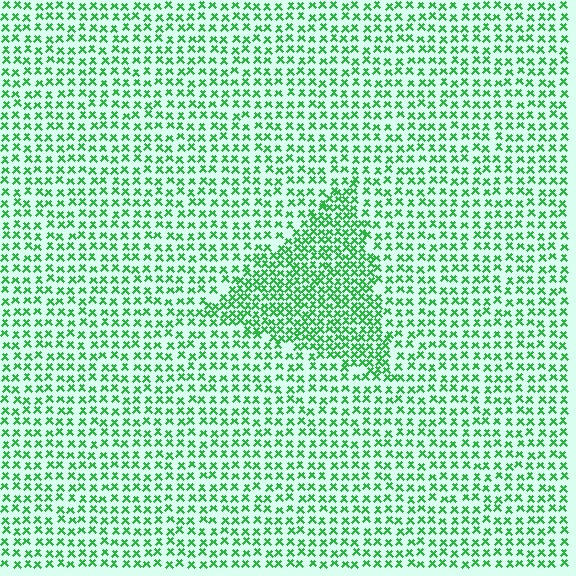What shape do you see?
I see a triangle.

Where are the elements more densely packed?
The elements are more densely packed inside the triangle boundary.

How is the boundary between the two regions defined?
The boundary is defined by a change in element density (approximately 1.8x ratio). All elements are the same color, size, and shape.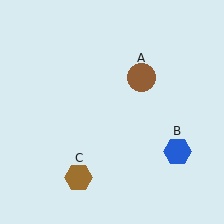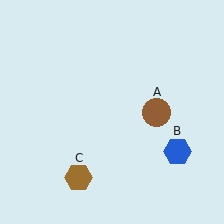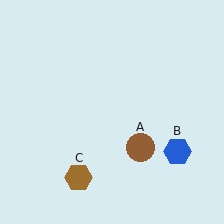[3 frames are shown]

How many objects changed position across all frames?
1 object changed position: brown circle (object A).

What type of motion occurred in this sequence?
The brown circle (object A) rotated clockwise around the center of the scene.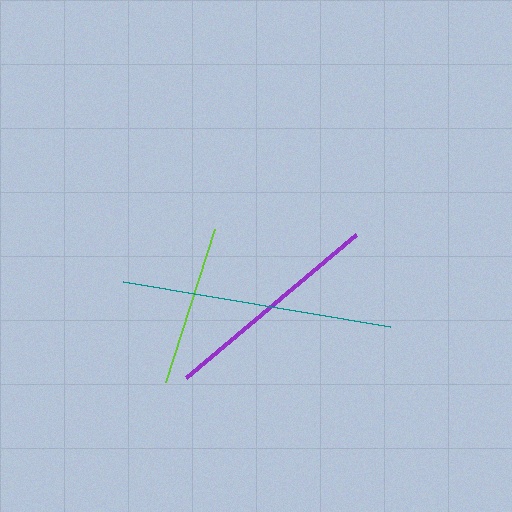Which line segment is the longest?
The teal line is the longest at approximately 271 pixels.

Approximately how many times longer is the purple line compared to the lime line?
The purple line is approximately 1.4 times the length of the lime line.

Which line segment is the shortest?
The lime line is the shortest at approximately 161 pixels.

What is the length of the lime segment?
The lime segment is approximately 161 pixels long.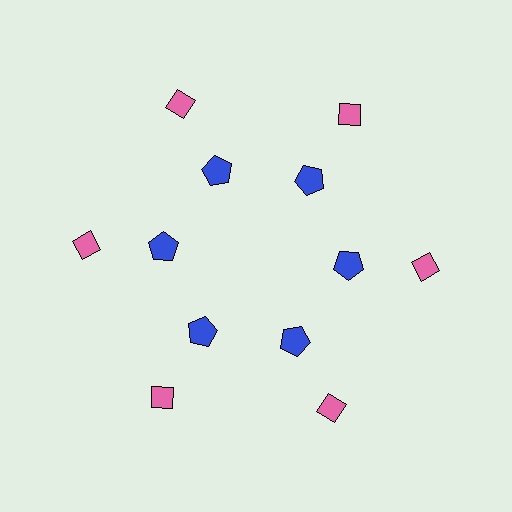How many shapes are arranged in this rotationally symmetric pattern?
There are 12 shapes, arranged in 6 groups of 2.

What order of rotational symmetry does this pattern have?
This pattern has 6-fold rotational symmetry.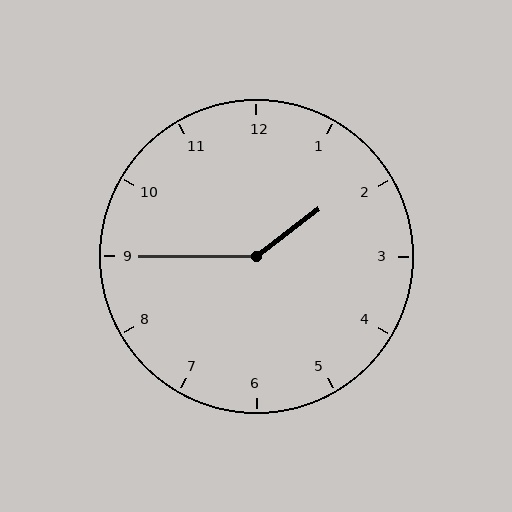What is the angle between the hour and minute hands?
Approximately 142 degrees.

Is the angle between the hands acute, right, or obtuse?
It is obtuse.